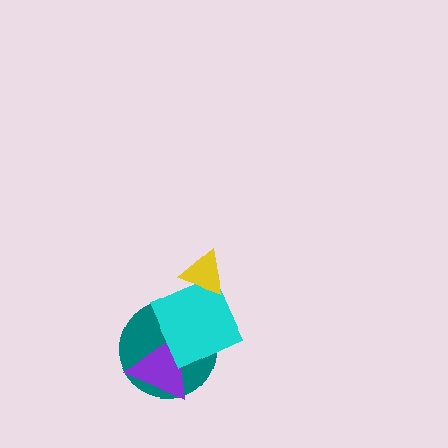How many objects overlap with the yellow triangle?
1 object overlaps with the yellow triangle.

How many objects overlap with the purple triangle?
2 objects overlap with the purple triangle.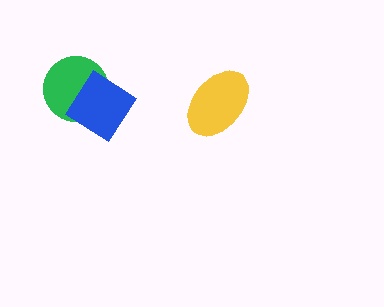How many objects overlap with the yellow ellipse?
0 objects overlap with the yellow ellipse.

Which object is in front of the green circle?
The blue diamond is in front of the green circle.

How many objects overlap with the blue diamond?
1 object overlaps with the blue diamond.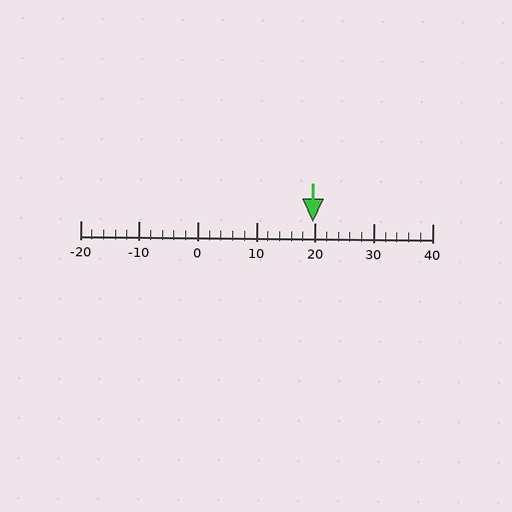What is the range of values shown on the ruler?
The ruler shows values from -20 to 40.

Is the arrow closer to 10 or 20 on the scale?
The arrow is closer to 20.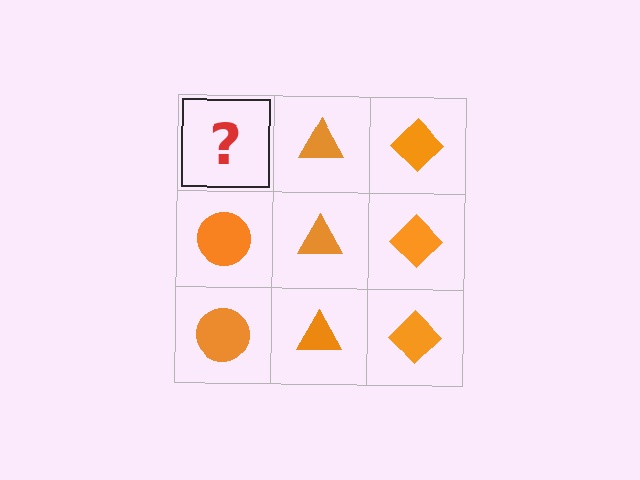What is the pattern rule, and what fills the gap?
The rule is that each column has a consistent shape. The gap should be filled with an orange circle.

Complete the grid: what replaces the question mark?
The question mark should be replaced with an orange circle.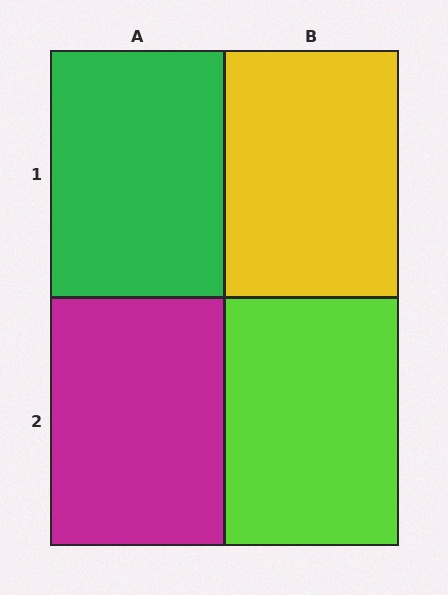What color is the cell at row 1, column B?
Yellow.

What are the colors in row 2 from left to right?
Magenta, lime.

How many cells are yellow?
1 cell is yellow.